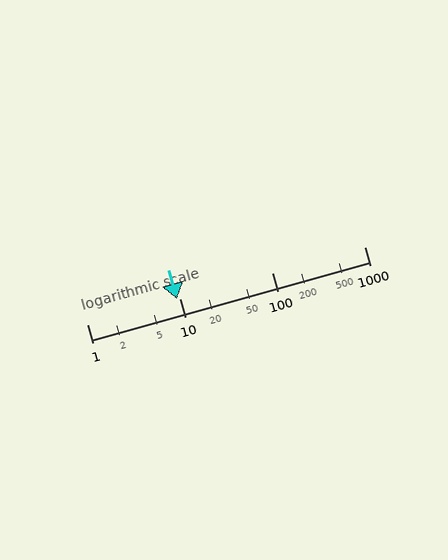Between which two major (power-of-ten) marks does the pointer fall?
The pointer is between 1 and 10.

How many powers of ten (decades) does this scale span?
The scale spans 3 decades, from 1 to 1000.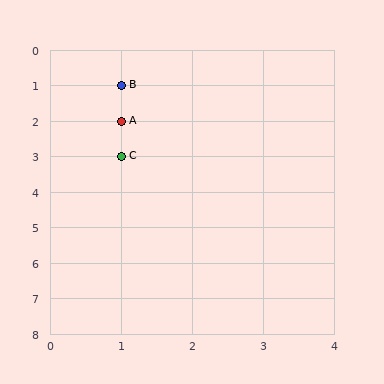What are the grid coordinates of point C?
Point C is at grid coordinates (1, 3).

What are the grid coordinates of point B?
Point B is at grid coordinates (1, 1).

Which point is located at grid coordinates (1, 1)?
Point B is at (1, 1).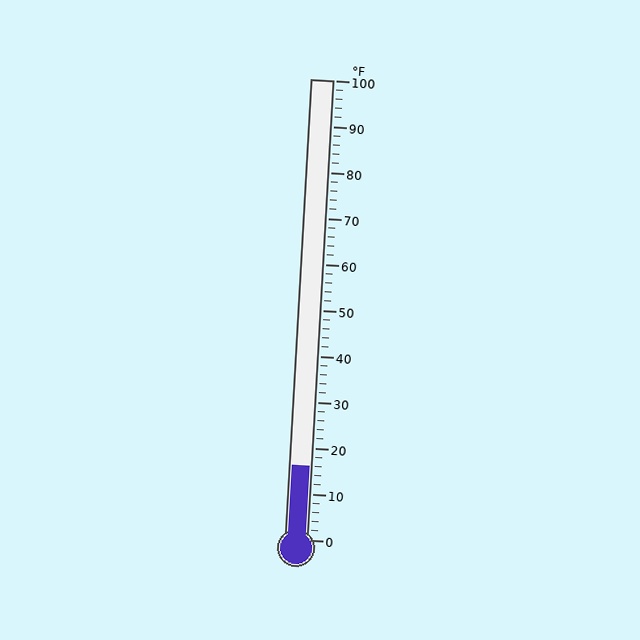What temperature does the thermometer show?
The thermometer shows approximately 16°F.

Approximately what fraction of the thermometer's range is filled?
The thermometer is filled to approximately 15% of its range.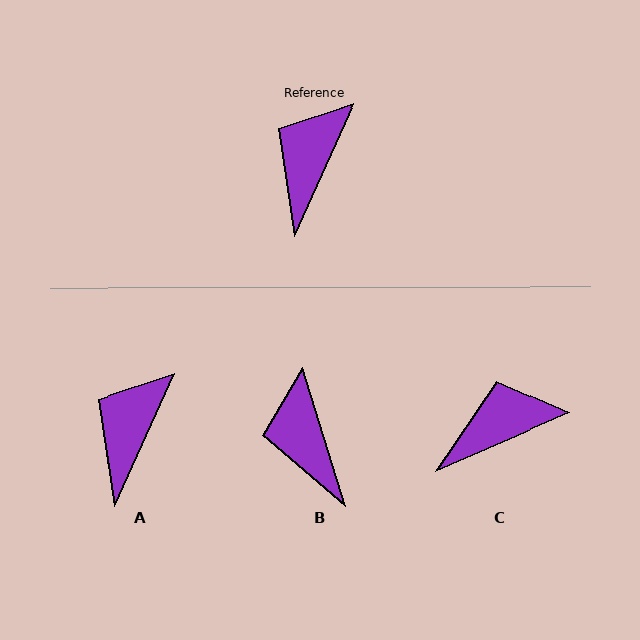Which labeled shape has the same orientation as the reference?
A.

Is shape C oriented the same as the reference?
No, it is off by about 42 degrees.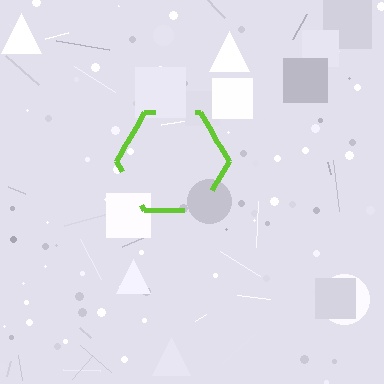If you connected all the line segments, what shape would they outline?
They would outline a hexagon.